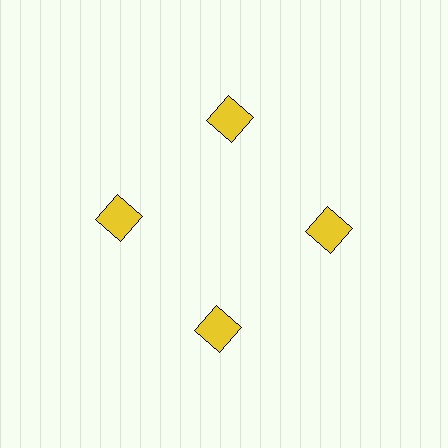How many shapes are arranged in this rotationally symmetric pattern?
There are 4 shapes, arranged in 4 groups of 1.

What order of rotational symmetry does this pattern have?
This pattern has 4-fold rotational symmetry.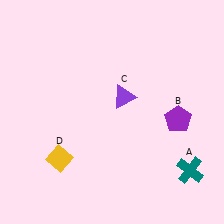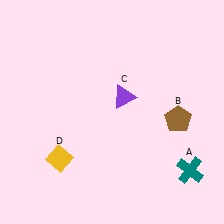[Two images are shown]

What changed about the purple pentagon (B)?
In Image 1, B is purple. In Image 2, it changed to brown.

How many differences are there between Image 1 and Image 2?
There is 1 difference between the two images.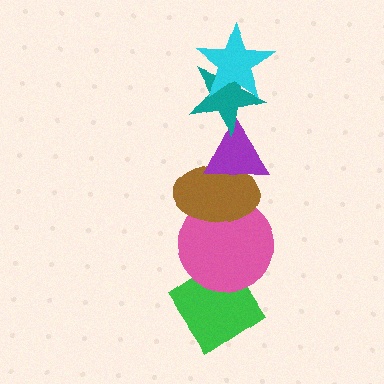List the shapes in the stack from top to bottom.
From top to bottom: the cyan star, the teal star, the purple triangle, the brown ellipse, the pink circle, the green diamond.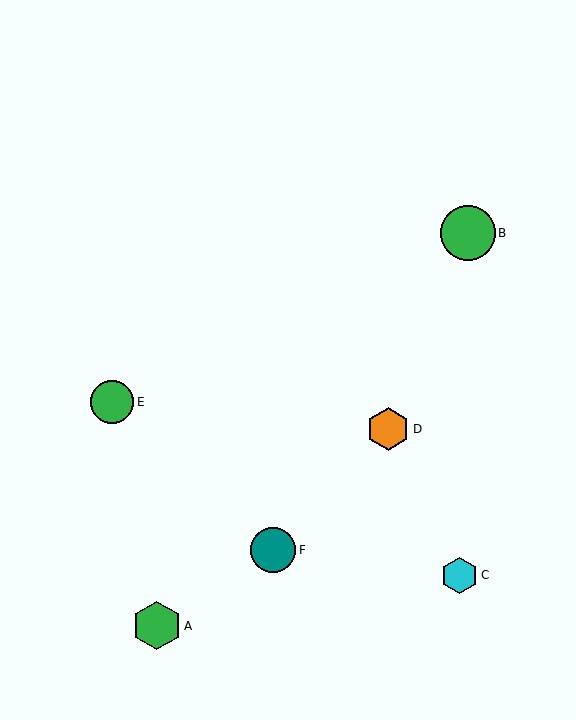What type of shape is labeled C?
Shape C is a cyan hexagon.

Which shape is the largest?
The green circle (labeled B) is the largest.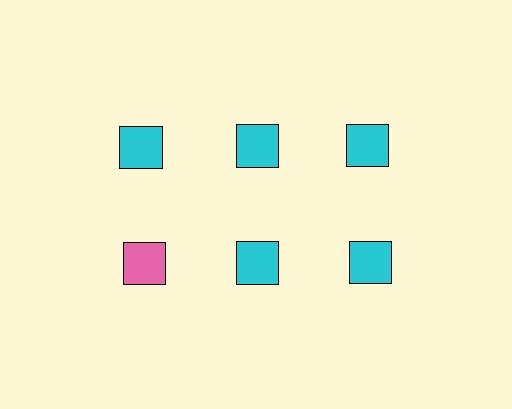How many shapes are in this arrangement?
There are 6 shapes arranged in a grid pattern.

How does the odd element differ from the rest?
It has a different color: pink instead of cyan.